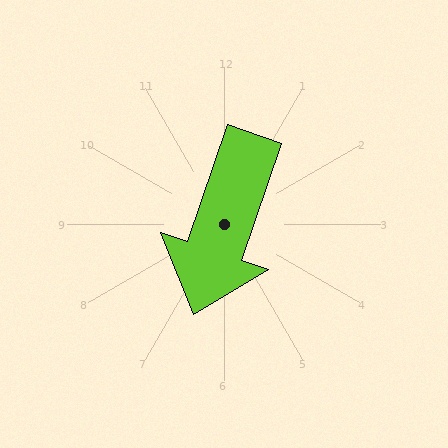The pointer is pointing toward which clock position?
Roughly 7 o'clock.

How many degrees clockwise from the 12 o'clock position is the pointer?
Approximately 199 degrees.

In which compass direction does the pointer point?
South.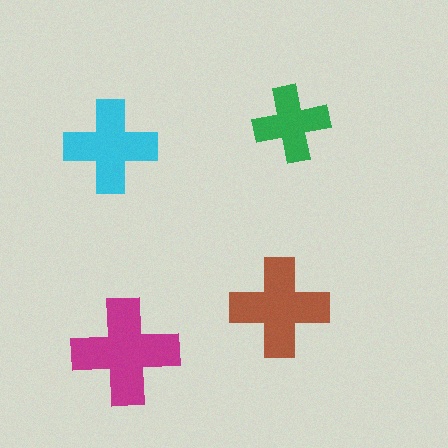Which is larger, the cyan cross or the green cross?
The cyan one.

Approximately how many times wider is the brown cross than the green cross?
About 1.5 times wider.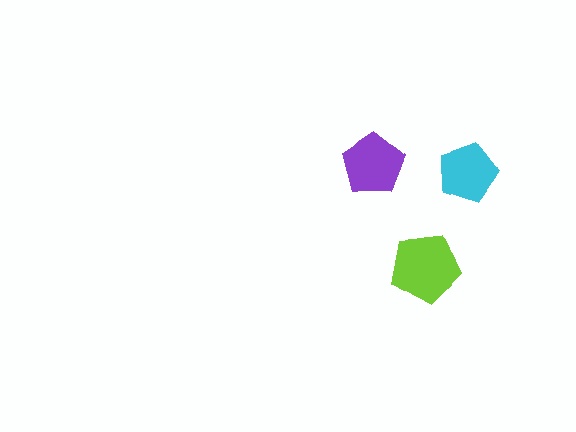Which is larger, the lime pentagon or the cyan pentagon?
The lime one.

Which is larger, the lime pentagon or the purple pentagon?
The lime one.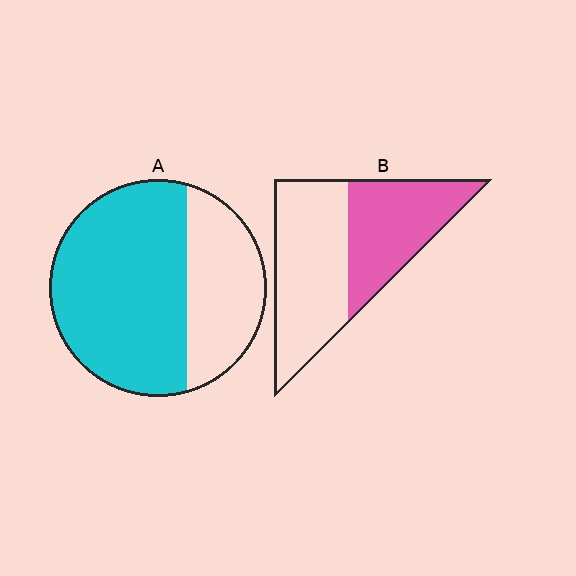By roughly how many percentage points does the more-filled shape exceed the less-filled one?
By roughly 25 percentage points (A over B).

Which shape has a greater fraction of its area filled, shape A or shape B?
Shape A.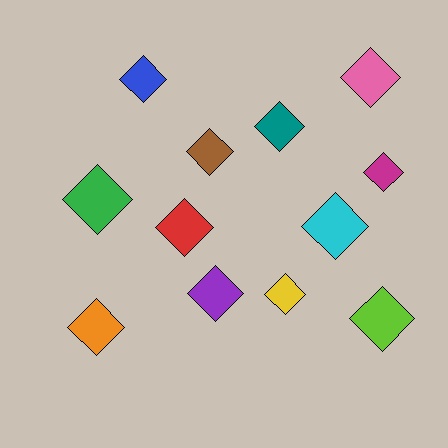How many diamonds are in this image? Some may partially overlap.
There are 12 diamonds.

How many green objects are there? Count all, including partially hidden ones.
There is 1 green object.